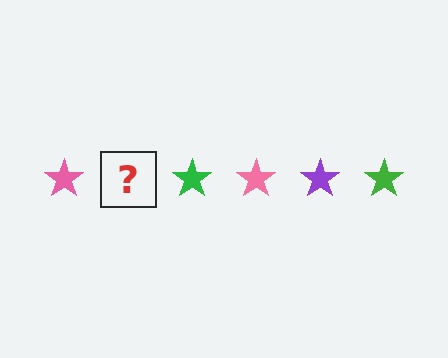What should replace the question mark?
The question mark should be replaced with a purple star.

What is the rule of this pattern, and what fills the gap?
The rule is that the pattern cycles through pink, purple, green stars. The gap should be filled with a purple star.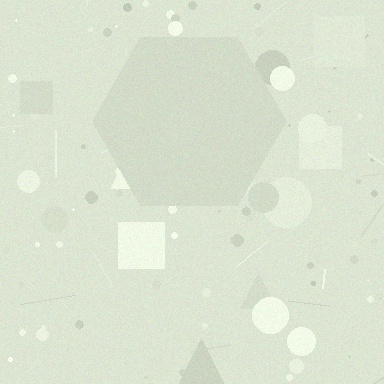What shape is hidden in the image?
A hexagon is hidden in the image.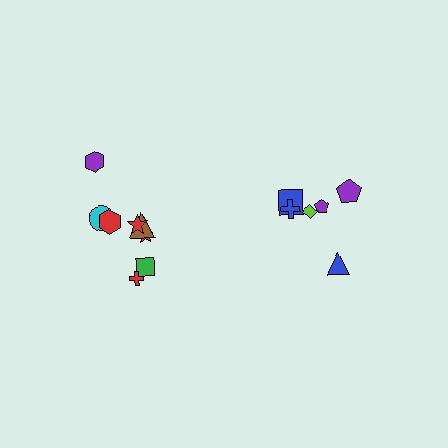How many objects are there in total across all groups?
There are 14 objects.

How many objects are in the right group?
There are 6 objects.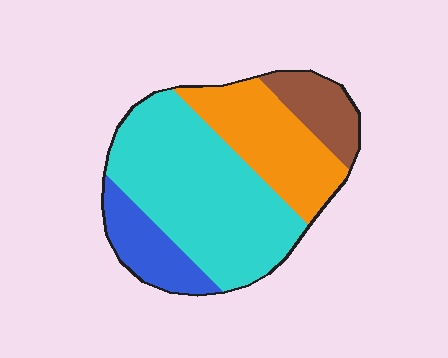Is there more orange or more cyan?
Cyan.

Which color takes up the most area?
Cyan, at roughly 50%.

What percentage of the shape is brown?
Brown takes up about one eighth (1/8) of the shape.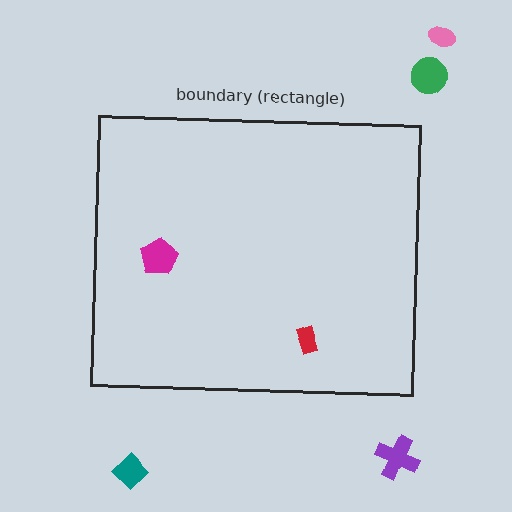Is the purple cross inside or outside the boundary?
Outside.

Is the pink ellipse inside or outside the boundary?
Outside.